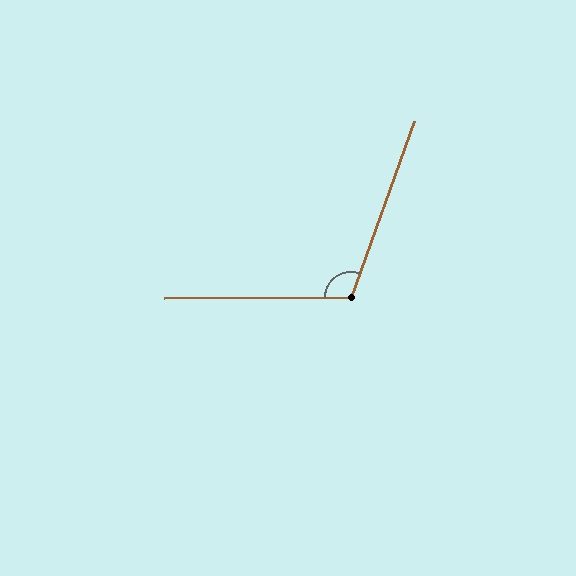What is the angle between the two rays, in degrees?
Approximately 110 degrees.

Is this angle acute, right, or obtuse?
It is obtuse.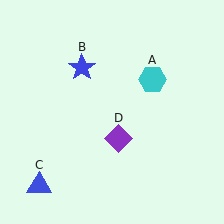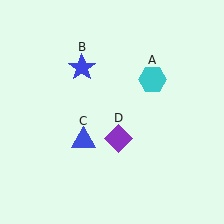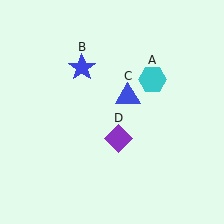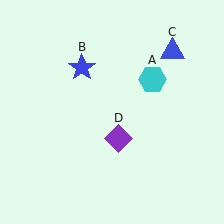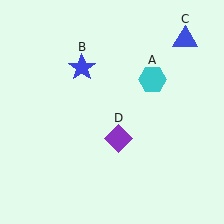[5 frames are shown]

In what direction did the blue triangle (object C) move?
The blue triangle (object C) moved up and to the right.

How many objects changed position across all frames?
1 object changed position: blue triangle (object C).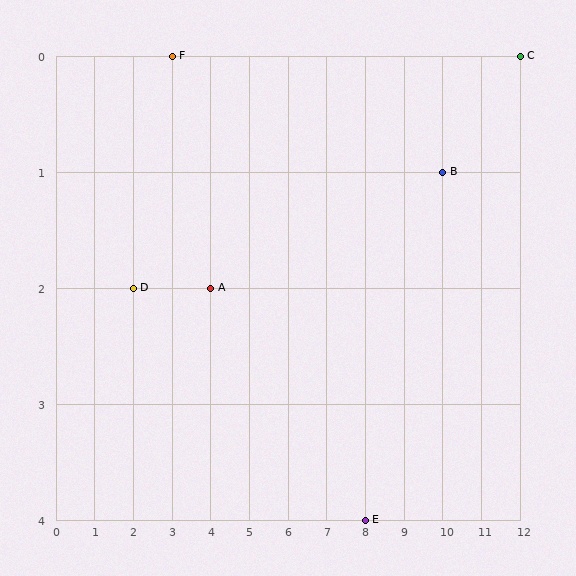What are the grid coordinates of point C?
Point C is at grid coordinates (12, 0).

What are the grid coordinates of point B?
Point B is at grid coordinates (10, 1).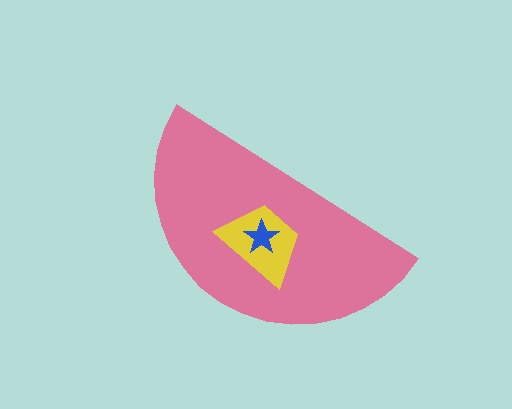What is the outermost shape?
The pink semicircle.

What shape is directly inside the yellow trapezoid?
The blue star.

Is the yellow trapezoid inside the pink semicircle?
Yes.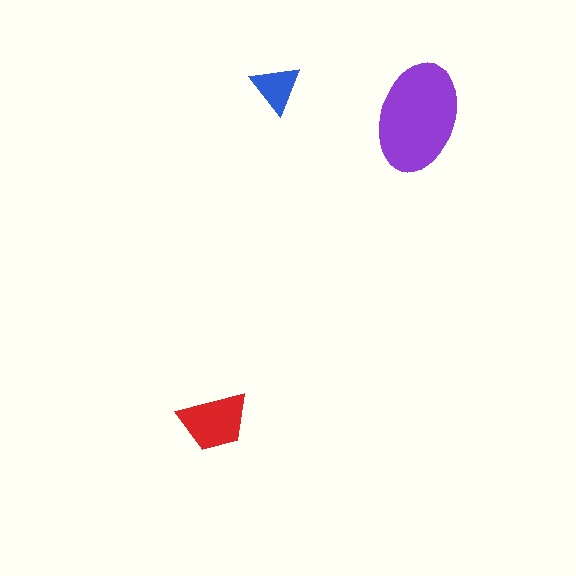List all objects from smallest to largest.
The blue triangle, the red trapezoid, the purple ellipse.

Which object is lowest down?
The red trapezoid is bottommost.